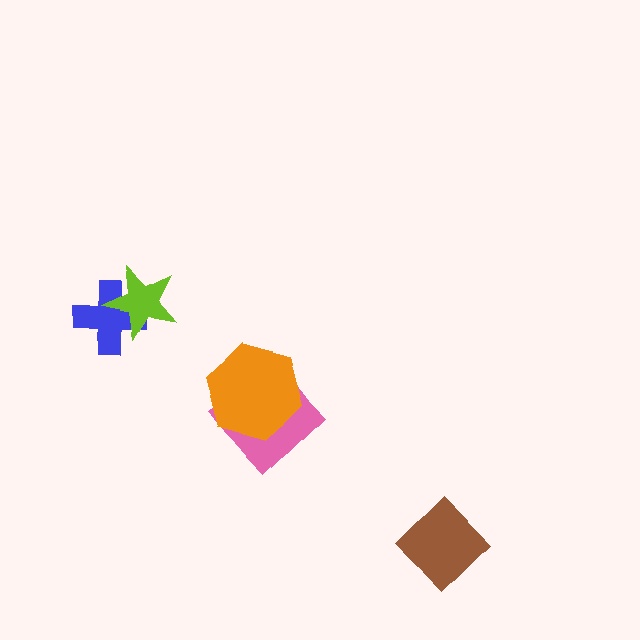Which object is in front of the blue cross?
The lime star is in front of the blue cross.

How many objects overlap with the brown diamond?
0 objects overlap with the brown diamond.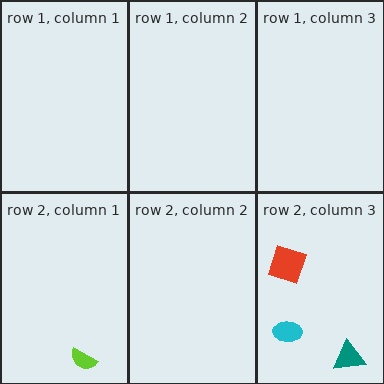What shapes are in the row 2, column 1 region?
The lime semicircle.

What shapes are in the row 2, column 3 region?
The teal triangle, the cyan ellipse, the red square.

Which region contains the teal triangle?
The row 2, column 3 region.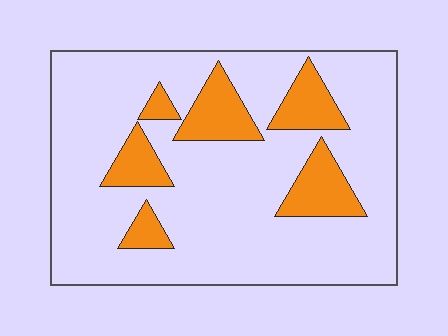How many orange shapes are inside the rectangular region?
6.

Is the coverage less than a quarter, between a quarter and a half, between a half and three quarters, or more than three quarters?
Less than a quarter.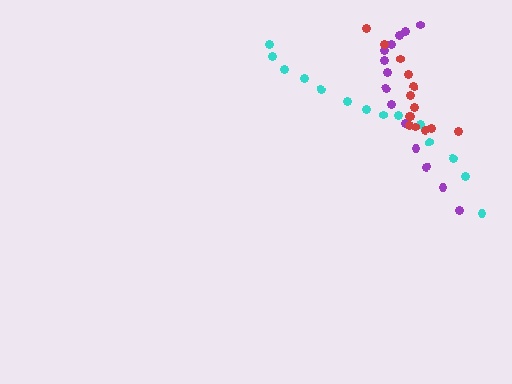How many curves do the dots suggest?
There are 3 distinct paths.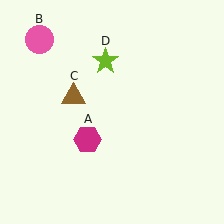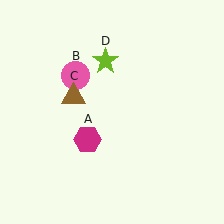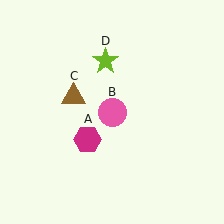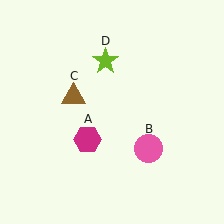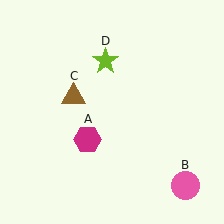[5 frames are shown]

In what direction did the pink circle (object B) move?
The pink circle (object B) moved down and to the right.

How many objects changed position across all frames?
1 object changed position: pink circle (object B).